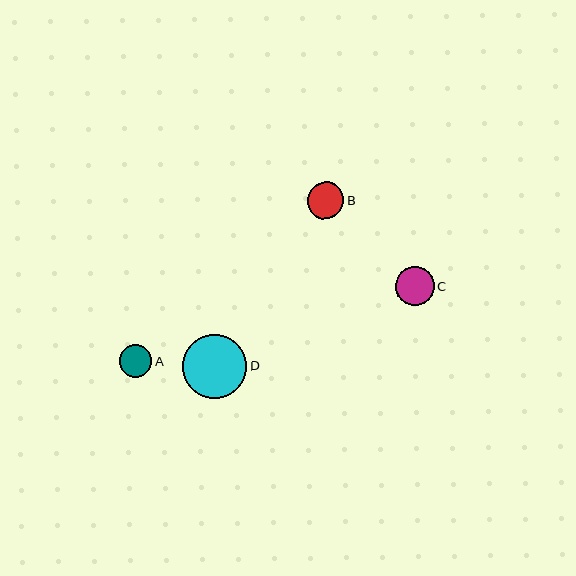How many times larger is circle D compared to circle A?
Circle D is approximately 2.0 times the size of circle A.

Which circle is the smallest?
Circle A is the smallest with a size of approximately 33 pixels.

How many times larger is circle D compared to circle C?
Circle D is approximately 1.7 times the size of circle C.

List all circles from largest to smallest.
From largest to smallest: D, C, B, A.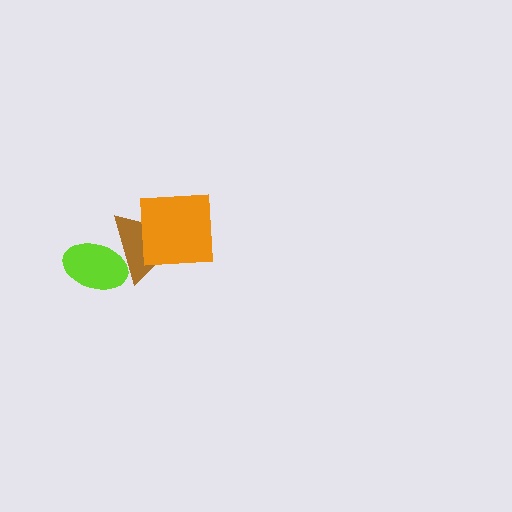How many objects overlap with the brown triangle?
2 objects overlap with the brown triangle.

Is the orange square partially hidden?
No, no other shape covers it.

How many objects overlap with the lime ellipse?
1 object overlaps with the lime ellipse.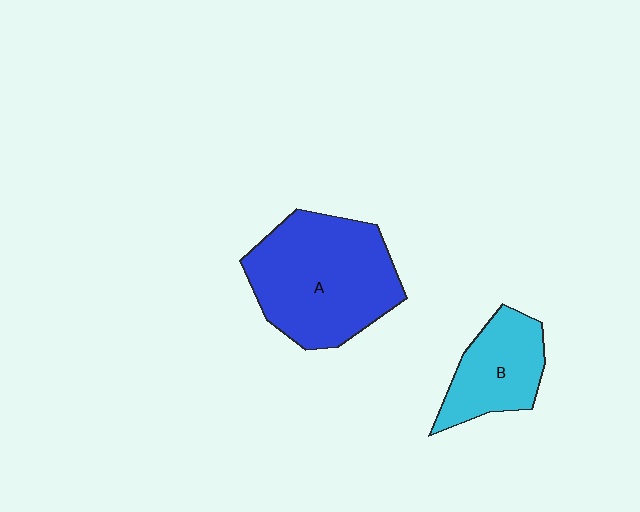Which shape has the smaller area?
Shape B (cyan).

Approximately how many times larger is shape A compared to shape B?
Approximately 1.9 times.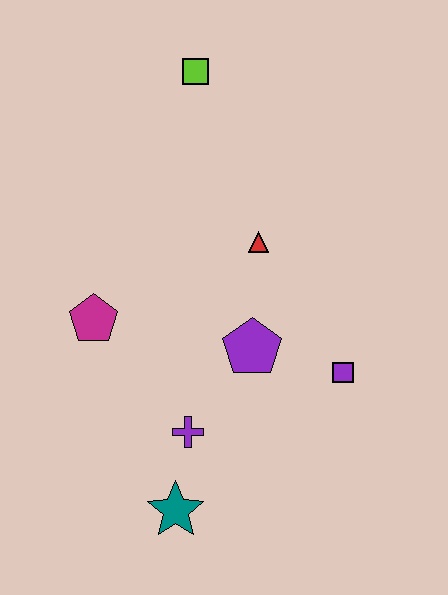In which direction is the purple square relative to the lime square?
The purple square is below the lime square.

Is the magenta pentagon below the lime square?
Yes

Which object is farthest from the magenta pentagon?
The lime square is farthest from the magenta pentagon.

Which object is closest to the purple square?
The purple pentagon is closest to the purple square.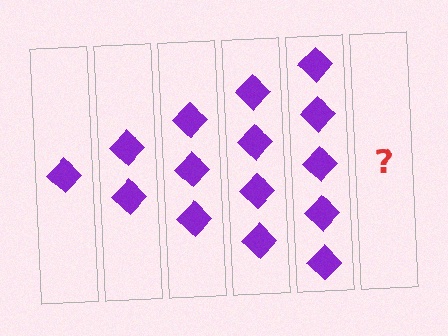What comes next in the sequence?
The next element should be 6 diamonds.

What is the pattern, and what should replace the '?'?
The pattern is that each step adds one more diamond. The '?' should be 6 diamonds.